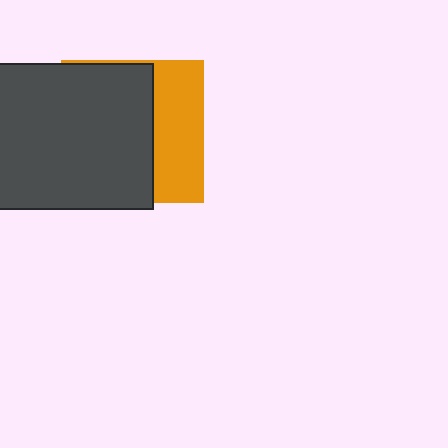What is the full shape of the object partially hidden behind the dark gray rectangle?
The partially hidden object is an orange square.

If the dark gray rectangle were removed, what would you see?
You would see the complete orange square.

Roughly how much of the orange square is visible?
A small part of it is visible (roughly 37%).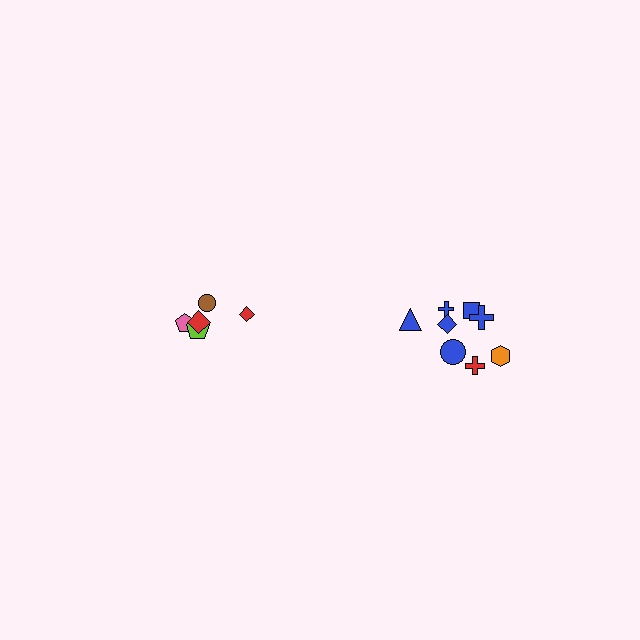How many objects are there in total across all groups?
There are 13 objects.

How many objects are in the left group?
There are 5 objects.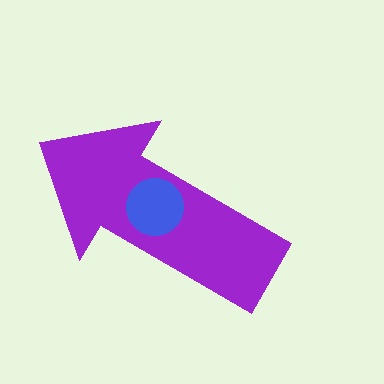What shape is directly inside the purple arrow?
The blue circle.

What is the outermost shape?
The purple arrow.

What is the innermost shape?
The blue circle.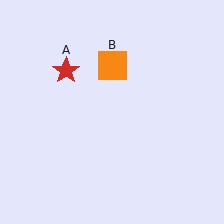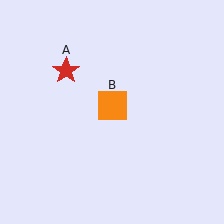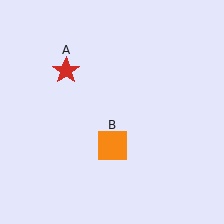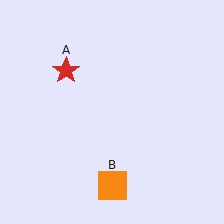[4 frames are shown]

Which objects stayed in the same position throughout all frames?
Red star (object A) remained stationary.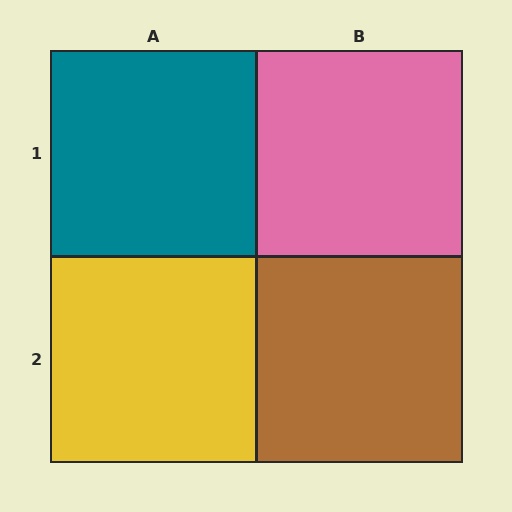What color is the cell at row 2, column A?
Yellow.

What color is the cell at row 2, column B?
Brown.